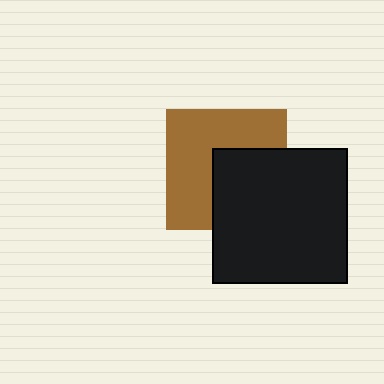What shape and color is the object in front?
The object in front is a black square.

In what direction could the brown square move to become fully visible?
The brown square could move toward the upper-left. That would shift it out from behind the black square entirely.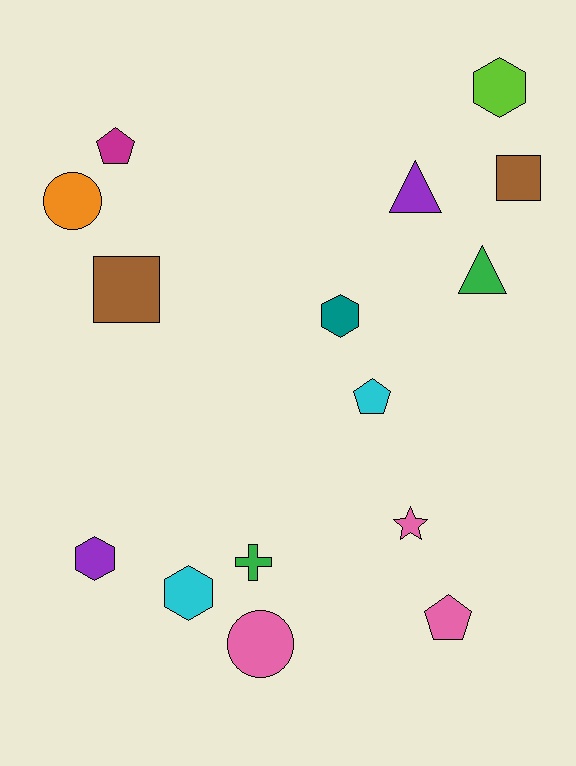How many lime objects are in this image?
There is 1 lime object.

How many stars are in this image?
There is 1 star.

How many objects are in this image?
There are 15 objects.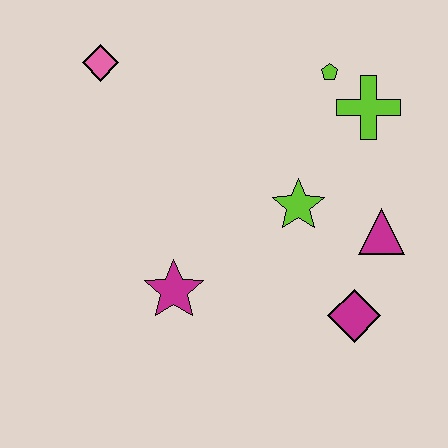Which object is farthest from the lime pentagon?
The magenta star is farthest from the lime pentagon.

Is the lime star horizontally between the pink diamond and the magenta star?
No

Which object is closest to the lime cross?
The lime pentagon is closest to the lime cross.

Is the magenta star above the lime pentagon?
No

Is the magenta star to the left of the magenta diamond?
Yes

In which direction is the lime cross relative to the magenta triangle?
The lime cross is above the magenta triangle.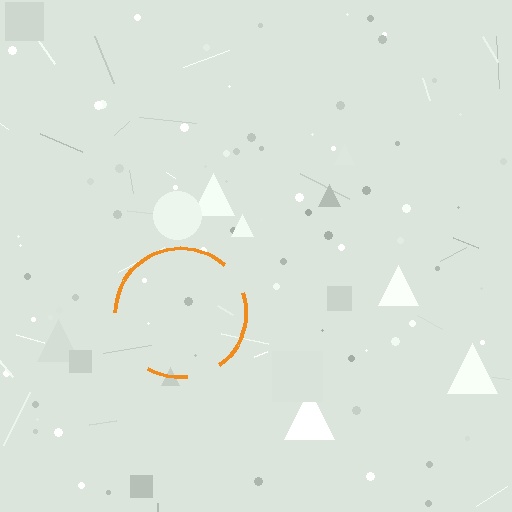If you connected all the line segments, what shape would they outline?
They would outline a circle.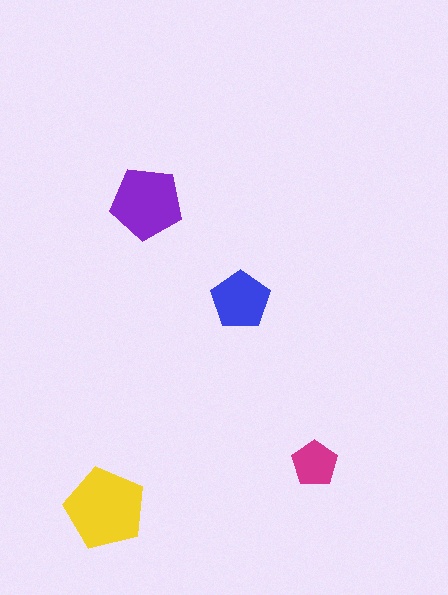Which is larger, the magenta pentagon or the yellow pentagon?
The yellow one.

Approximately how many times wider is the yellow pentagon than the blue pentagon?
About 1.5 times wider.